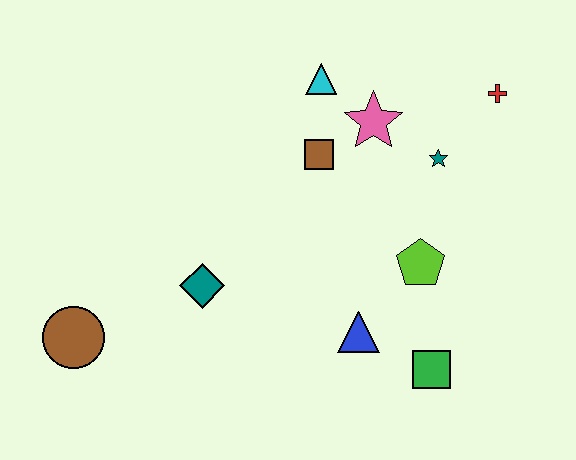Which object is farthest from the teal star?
The brown circle is farthest from the teal star.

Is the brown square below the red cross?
Yes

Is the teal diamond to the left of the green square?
Yes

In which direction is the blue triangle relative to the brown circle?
The blue triangle is to the right of the brown circle.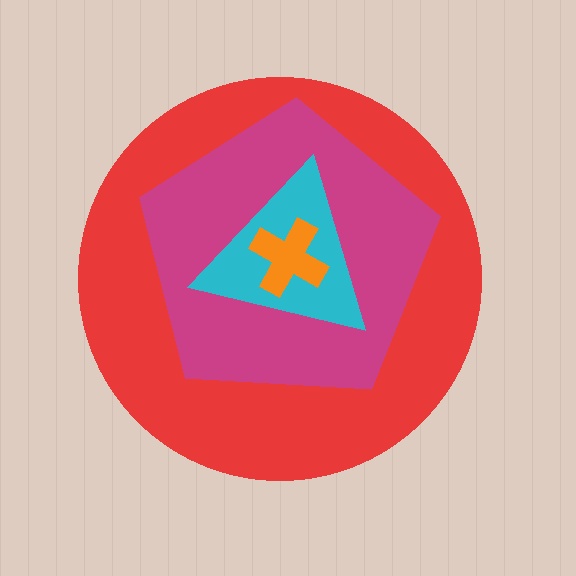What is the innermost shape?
The orange cross.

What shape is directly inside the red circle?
The magenta pentagon.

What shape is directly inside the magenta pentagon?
The cyan triangle.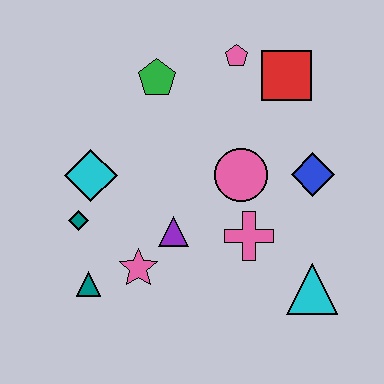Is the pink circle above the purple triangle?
Yes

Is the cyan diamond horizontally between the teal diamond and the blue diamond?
Yes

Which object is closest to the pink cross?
The pink circle is closest to the pink cross.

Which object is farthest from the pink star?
The red square is farthest from the pink star.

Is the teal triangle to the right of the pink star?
No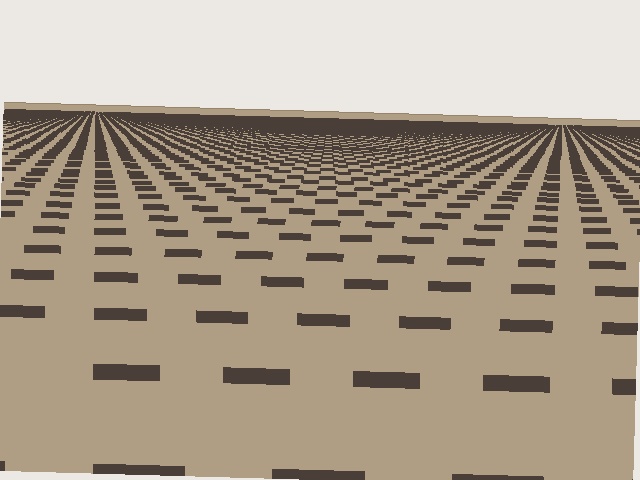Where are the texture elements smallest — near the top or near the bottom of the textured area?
Near the top.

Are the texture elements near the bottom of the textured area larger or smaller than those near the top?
Larger. Near the bottom, elements are closer to the viewer and appear at a bigger on-screen size.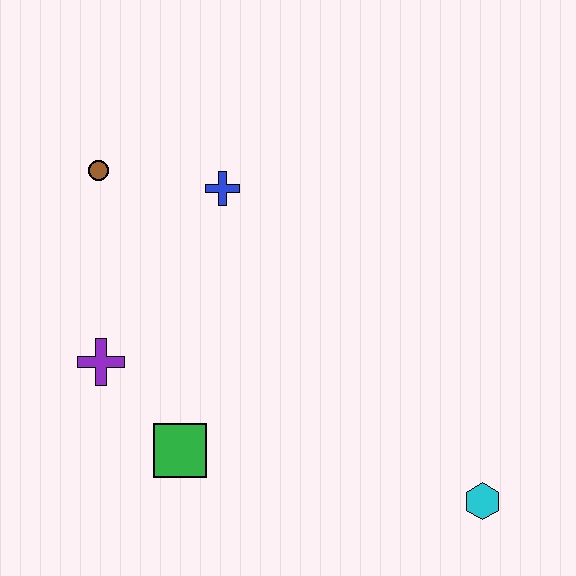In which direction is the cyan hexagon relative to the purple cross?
The cyan hexagon is to the right of the purple cross.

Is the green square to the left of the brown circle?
No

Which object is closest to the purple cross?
The green square is closest to the purple cross.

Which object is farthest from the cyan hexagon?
The brown circle is farthest from the cyan hexagon.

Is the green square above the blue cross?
No